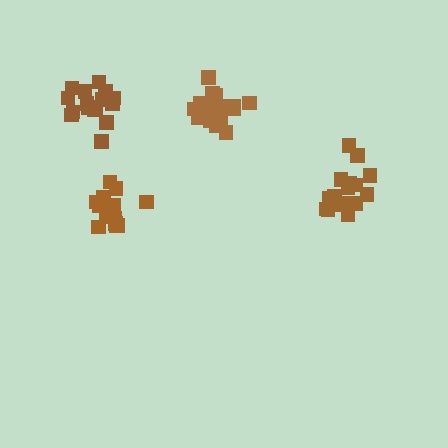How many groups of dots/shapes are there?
There are 4 groups.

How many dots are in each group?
Group 1: 16 dots, Group 2: 19 dots, Group 3: 20 dots, Group 4: 16 dots (71 total).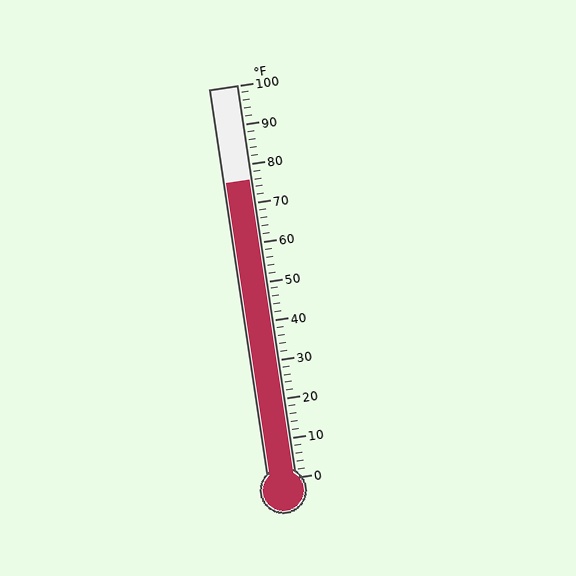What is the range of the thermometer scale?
The thermometer scale ranges from 0°F to 100°F.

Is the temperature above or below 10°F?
The temperature is above 10°F.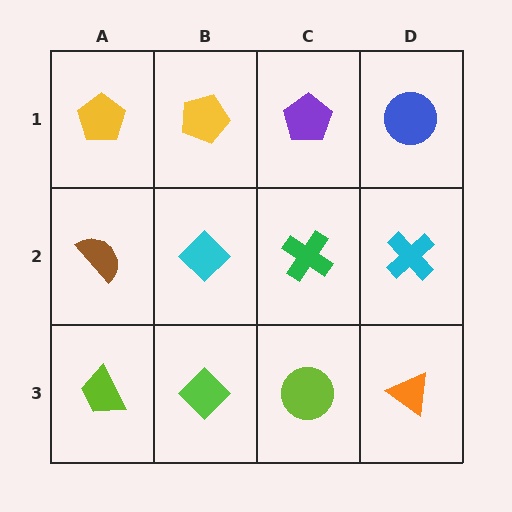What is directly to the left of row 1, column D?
A purple pentagon.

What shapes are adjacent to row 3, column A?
A brown semicircle (row 2, column A), a lime diamond (row 3, column B).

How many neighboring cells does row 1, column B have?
3.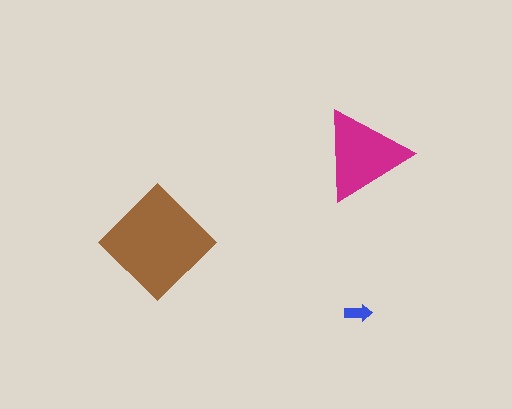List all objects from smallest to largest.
The blue arrow, the magenta triangle, the brown diamond.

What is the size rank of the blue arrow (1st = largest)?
3rd.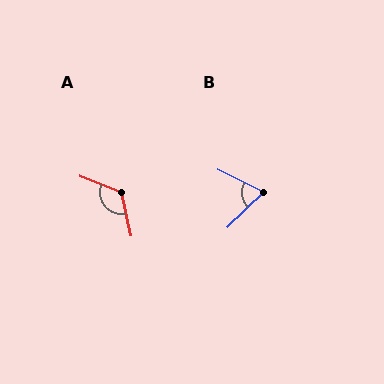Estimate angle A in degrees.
Approximately 124 degrees.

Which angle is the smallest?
B, at approximately 70 degrees.